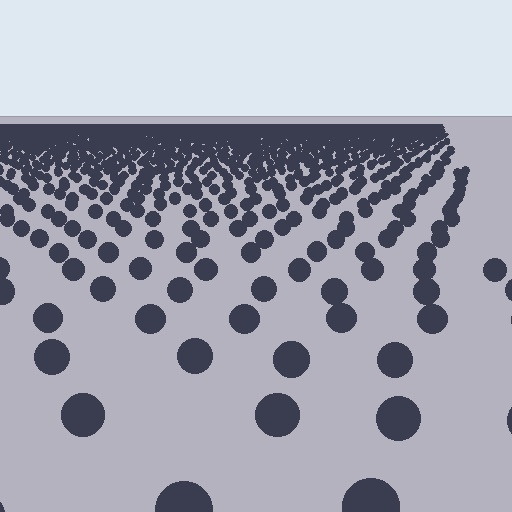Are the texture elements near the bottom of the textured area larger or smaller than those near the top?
Larger. Near the bottom, elements are closer to the viewer and appear at a bigger on-screen size.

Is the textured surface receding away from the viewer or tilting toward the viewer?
The surface is receding away from the viewer. Texture elements get smaller and denser toward the top.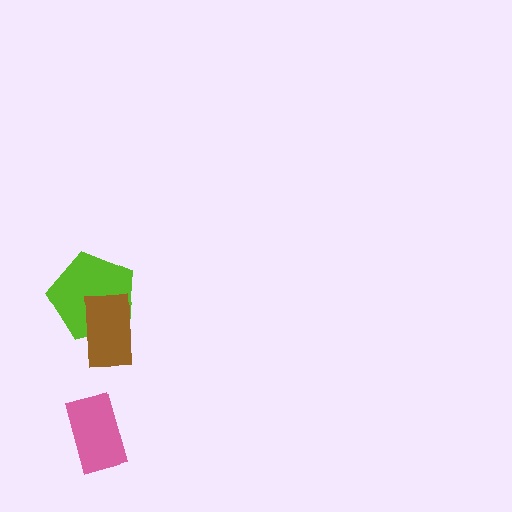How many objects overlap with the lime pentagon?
1 object overlaps with the lime pentagon.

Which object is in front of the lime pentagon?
The brown rectangle is in front of the lime pentagon.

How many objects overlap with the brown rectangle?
1 object overlaps with the brown rectangle.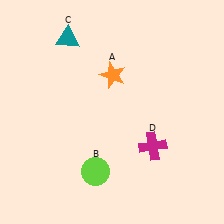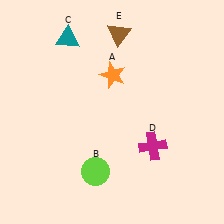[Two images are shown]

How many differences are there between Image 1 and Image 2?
There is 1 difference between the two images.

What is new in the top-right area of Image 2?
A brown triangle (E) was added in the top-right area of Image 2.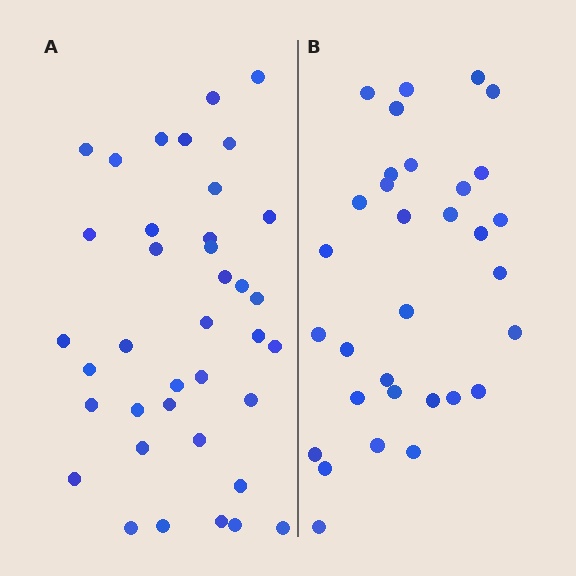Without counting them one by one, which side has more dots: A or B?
Region A (the left region) has more dots.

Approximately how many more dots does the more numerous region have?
Region A has about 6 more dots than region B.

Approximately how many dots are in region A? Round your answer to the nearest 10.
About 40 dots. (The exact count is 38, which rounds to 40.)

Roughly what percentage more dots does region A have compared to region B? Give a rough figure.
About 20% more.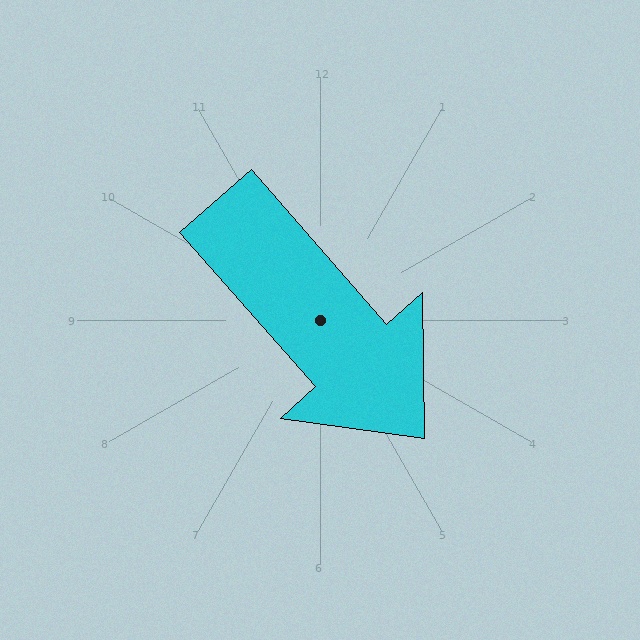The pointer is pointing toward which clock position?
Roughly 5 o'clock.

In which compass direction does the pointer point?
Southeast.